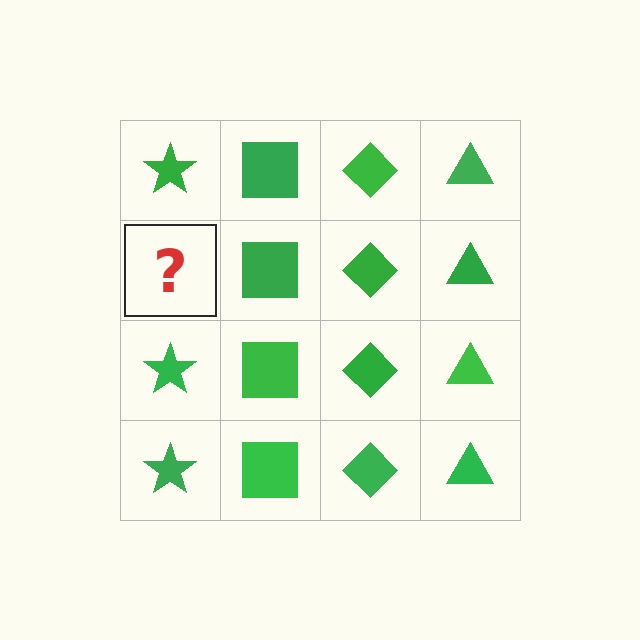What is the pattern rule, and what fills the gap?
The rule is that each column has a consistent shape. The gap should be filled with a green star.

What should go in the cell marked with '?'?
The missing cell should contain a green star.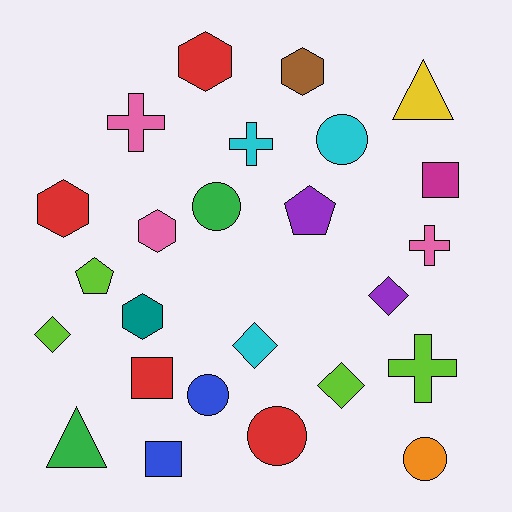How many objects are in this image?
There are 25 objects.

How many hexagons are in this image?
There are 5 hexagons.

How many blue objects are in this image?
There are 2 blue objects.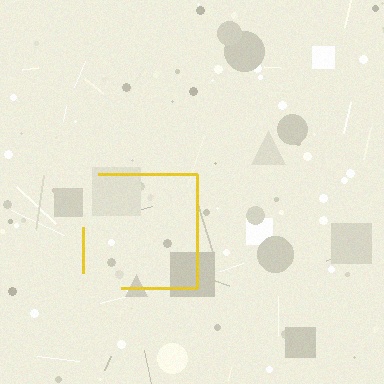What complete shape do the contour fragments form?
The contour fragments form a square.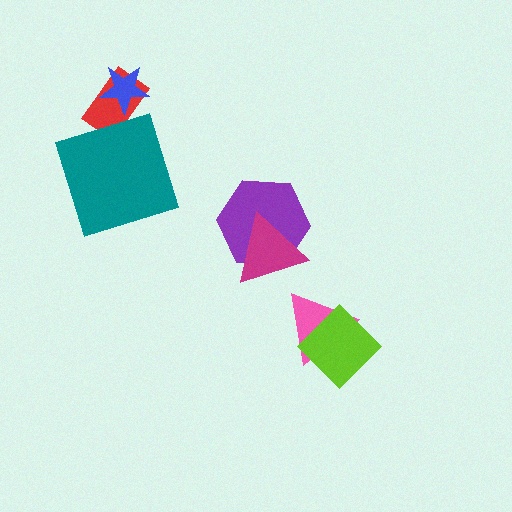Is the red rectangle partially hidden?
Yes, it is partially covered by another shape.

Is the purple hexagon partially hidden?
Yes, it is partially covered by another shape.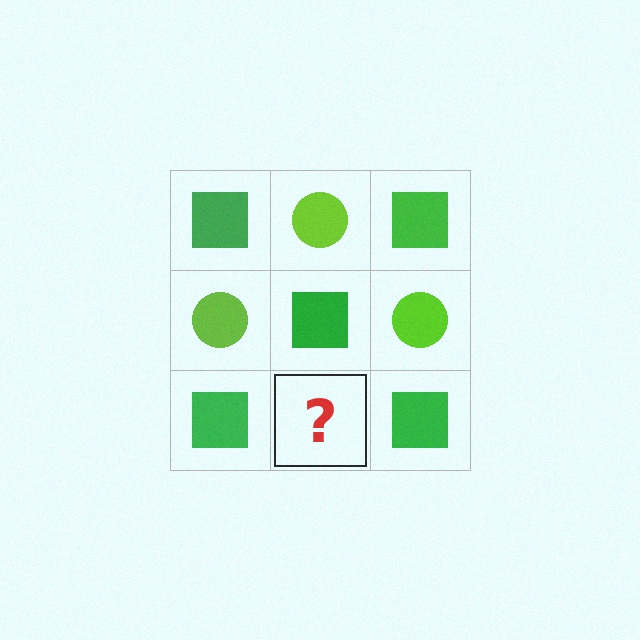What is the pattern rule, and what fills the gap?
The rule is that it alternates green square and lime circle in a checkerboard pattern. The gap should be filled with a lime circle.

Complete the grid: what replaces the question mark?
The question mark should be replaced with a lime circle.